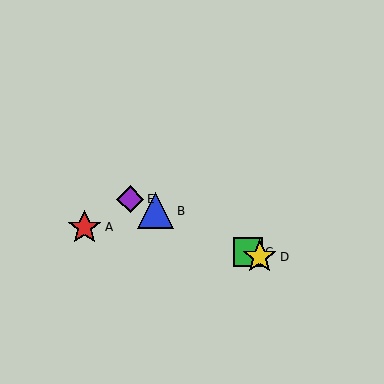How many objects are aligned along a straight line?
4 objects (B, C, D, E) are aligned along a straight line.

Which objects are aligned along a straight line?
Objects B, C, D, E are aligned along a straight line.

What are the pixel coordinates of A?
Object A is at (84, 227).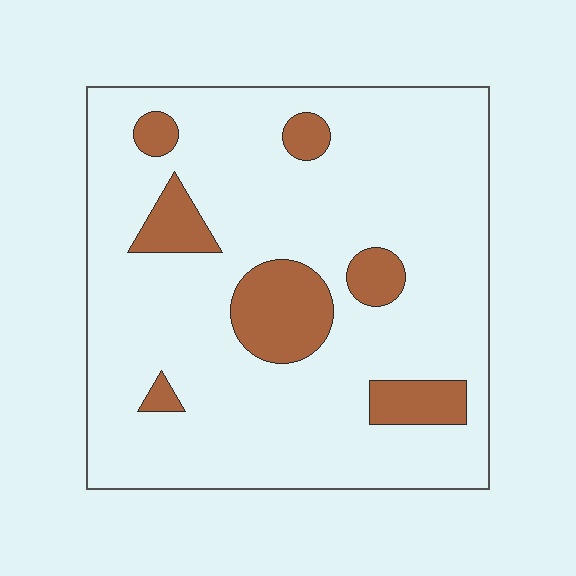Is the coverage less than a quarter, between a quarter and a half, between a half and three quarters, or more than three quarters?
Less than a quarter.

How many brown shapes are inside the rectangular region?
7.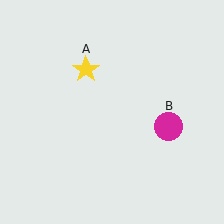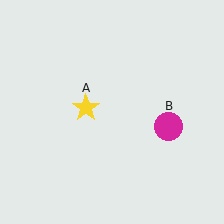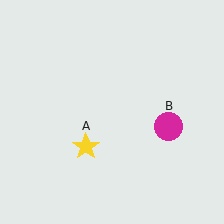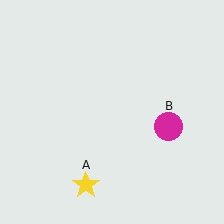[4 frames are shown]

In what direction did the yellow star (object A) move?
The yellow star (object A) moved down.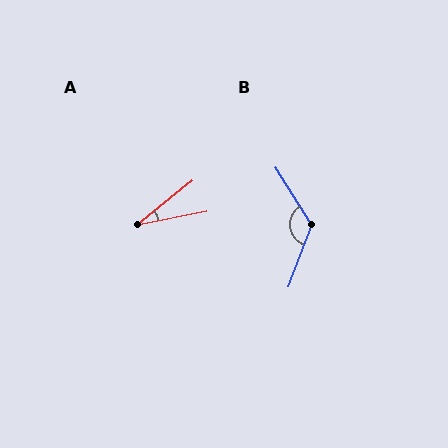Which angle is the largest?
B, at approximately 127 degrees.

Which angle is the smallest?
A, at approximately 27 degrees.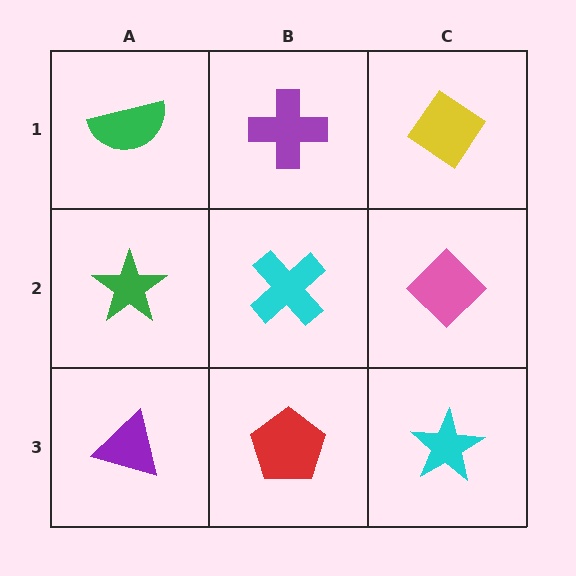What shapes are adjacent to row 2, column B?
A purple cross (row 1, column B), a red pentagon (row 3, column B), a green star (row 2, column A), a pink diamond (row 2, column C).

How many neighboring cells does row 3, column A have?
2.